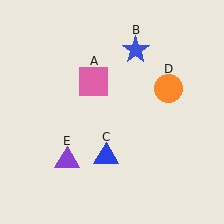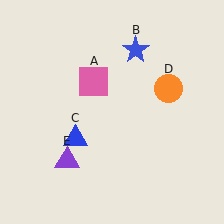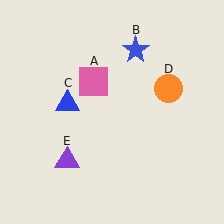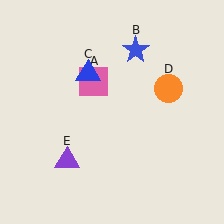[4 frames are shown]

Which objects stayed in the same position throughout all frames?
Pink square (object A) and blue star (object B) and orange circle (object D) and purple triangle (object E) remained stationary.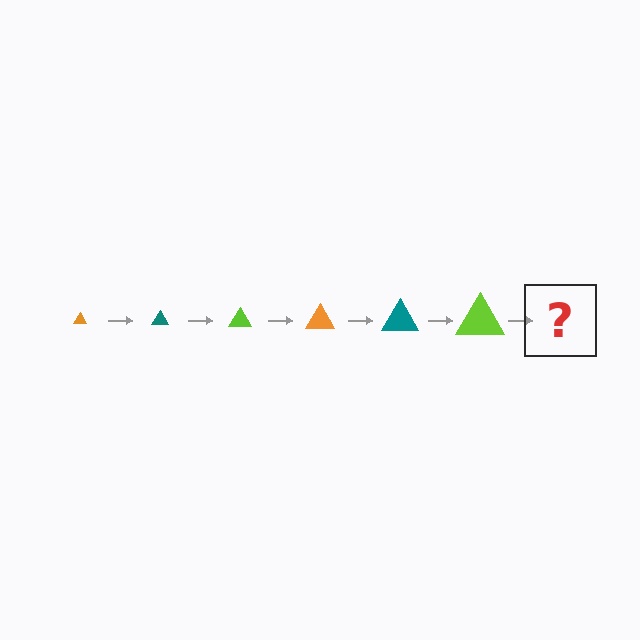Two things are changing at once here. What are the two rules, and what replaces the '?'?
The two rules are that the triangle grows larger each step and the color cycles through orange, teal, and lime. The '?' should be an orange triangle, larger than the previous one.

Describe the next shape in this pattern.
It should be an orange triangle, larger than the previous one.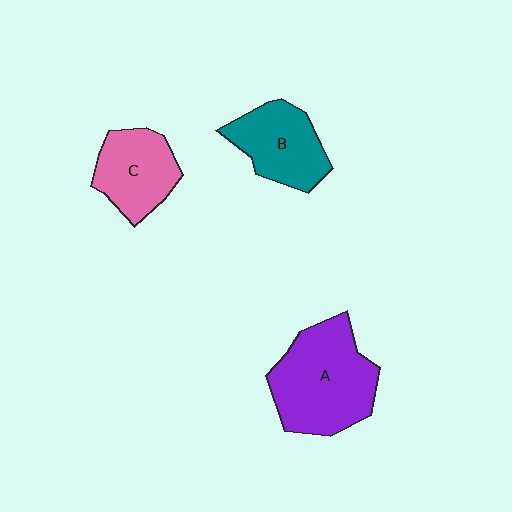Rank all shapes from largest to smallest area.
From largest to smallest: A (purple), B (teal), C (pink).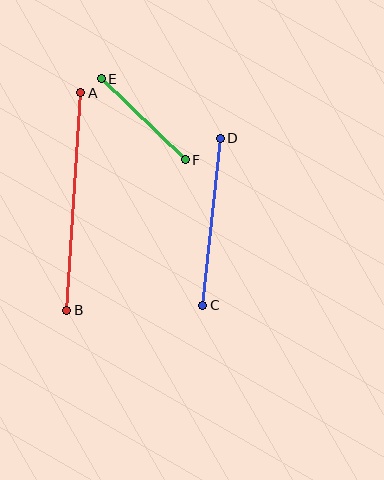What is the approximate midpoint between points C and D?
The midpoint is at approximately (212, 222) pixels.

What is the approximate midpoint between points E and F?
The midpoint is at approximately (143, 119) pixels.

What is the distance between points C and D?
The distance is approximately 168 pixels.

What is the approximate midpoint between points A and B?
The midpoint is at approximately (74, 202) pixels.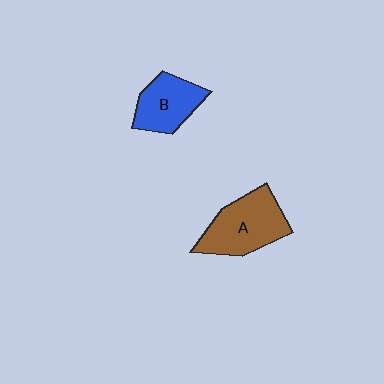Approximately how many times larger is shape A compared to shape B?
Approximately 1.4 times.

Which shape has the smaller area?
Shape B (blue).